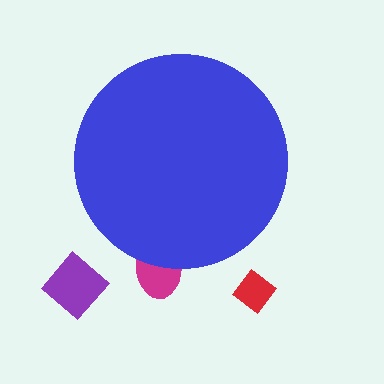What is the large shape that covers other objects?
A blue circle.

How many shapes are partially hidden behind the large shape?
1 shape is partially hidden.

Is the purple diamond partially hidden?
No, the purple diamond is fully visible.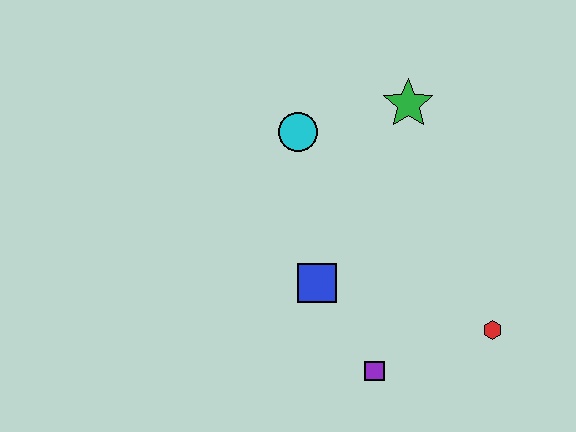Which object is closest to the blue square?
The purple square is closest to the blue square.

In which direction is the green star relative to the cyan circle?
The green star is to the right of the cyan circle.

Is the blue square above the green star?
No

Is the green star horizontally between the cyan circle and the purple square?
No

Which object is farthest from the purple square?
The green star is farthest from the purple square.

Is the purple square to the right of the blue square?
Yes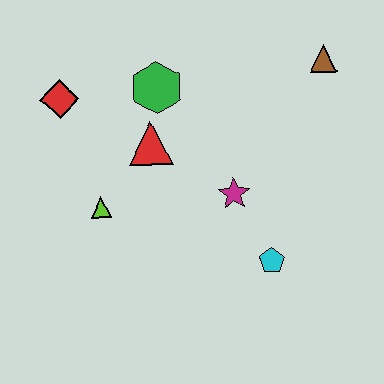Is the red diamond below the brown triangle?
Yes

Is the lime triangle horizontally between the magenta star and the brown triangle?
No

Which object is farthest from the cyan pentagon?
The red diamond is farthest from the cyan pentagon.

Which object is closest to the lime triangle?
The red triangle is closest to the lime triangle.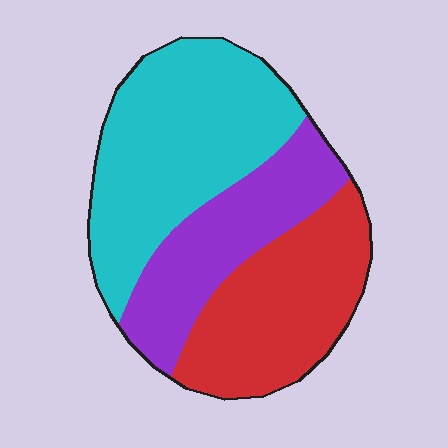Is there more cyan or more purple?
Cyan.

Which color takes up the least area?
Purple, at roughly 25%.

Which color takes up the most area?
Cyan, at roughly 40%.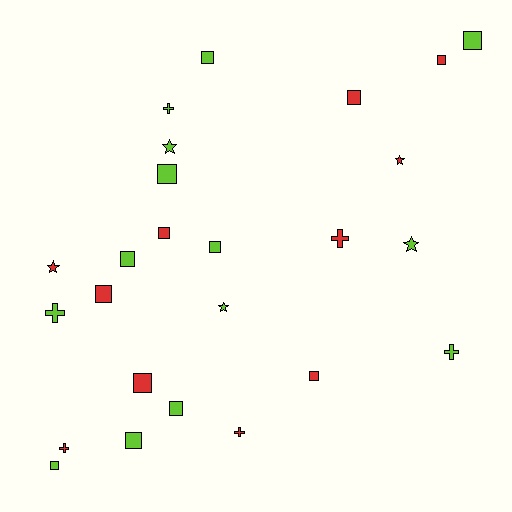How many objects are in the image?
There are 25 objects.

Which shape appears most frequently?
Square, with 14 objects.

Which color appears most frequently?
Lime, with 14 objects.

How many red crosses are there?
There are 3 red crosses.